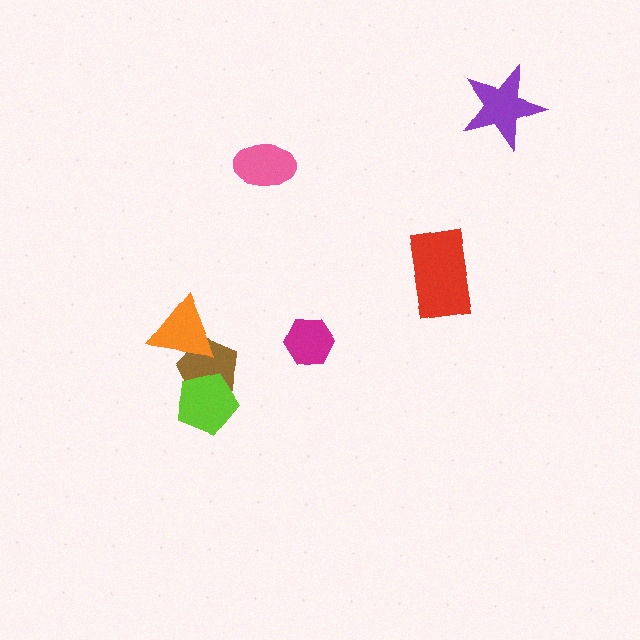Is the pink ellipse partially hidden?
No, no other shape covers it.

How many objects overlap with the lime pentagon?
1 object overlaps with the lime pentagon.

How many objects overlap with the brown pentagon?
2 objects overlap with the brown pentagon.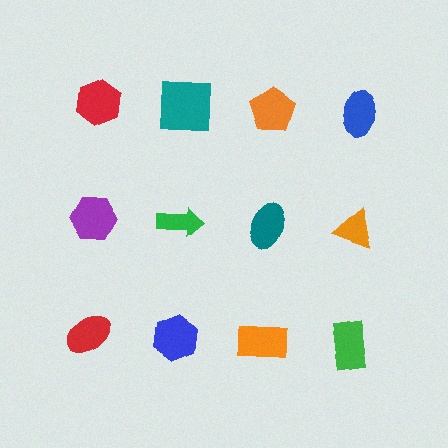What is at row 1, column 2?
A teal square.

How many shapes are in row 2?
4 shapes.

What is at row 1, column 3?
An orange pentagon.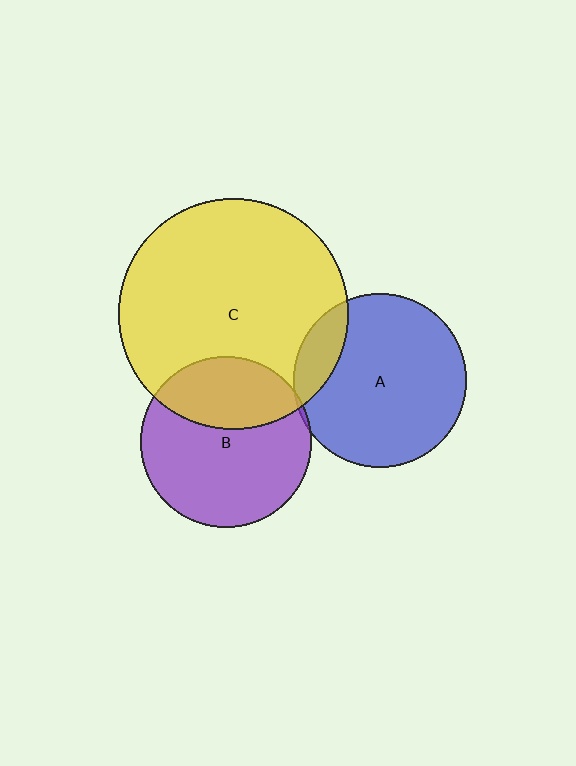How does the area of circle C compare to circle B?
Approximately 1.8 times.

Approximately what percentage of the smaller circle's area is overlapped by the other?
Approximately 15%.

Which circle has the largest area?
Circle C (yellow).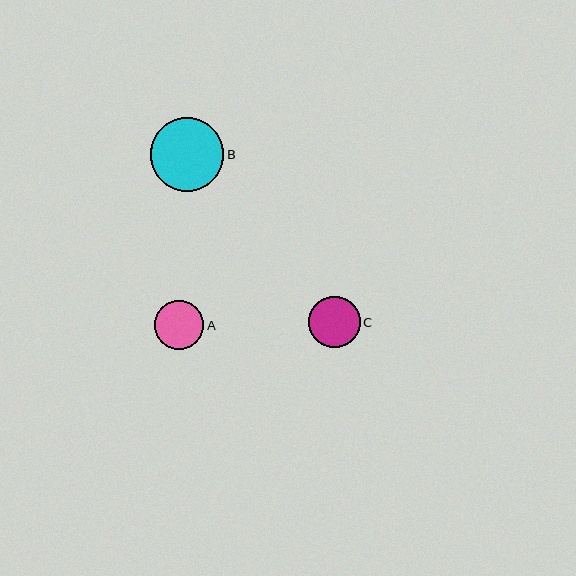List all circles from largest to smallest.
From largest to smallest: B, C, A.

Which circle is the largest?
Circle B is the largest with a size of approximately 73 pixels.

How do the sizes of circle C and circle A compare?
Circle C and circle A are approximately the same size.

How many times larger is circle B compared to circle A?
Circle B is approximately 1.5 times the size of circle A.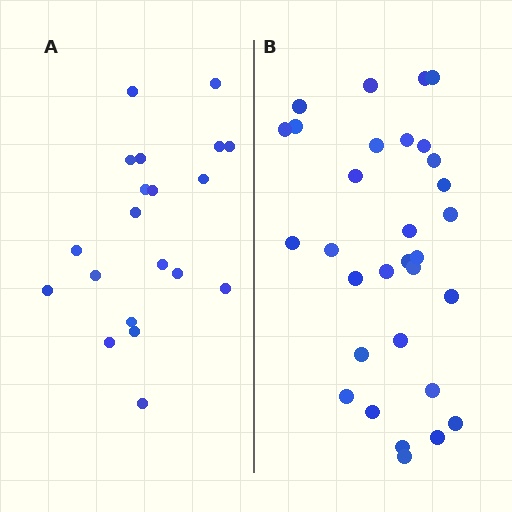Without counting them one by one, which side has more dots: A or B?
Region B (the right region) has more dots.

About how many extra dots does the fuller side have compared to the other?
Region B has roughly 12 or so more dots than region A.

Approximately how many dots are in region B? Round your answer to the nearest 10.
About 30 dots. (The exact count is 31, which rounds to 30.)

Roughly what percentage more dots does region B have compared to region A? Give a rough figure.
About 55% more.